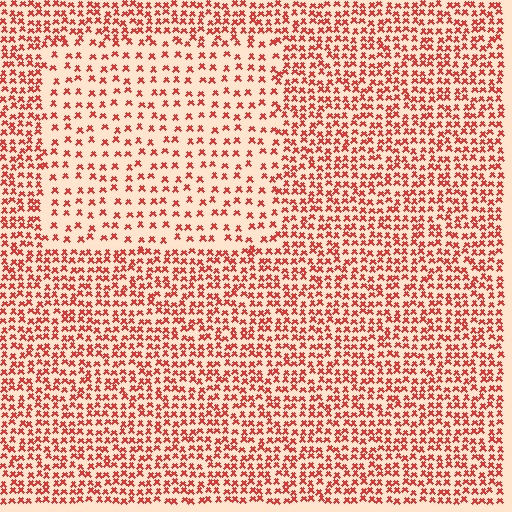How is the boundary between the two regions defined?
The boundary is defined by a change in element density (approximately 2.0x ratio). All elements are the same color, size, and shape.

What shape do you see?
I see a rectangle.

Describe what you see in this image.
The image contains small red elements arranged at two different densities. A rectangle-shaped region is visible where the elements are less densely packed than the surrounding area.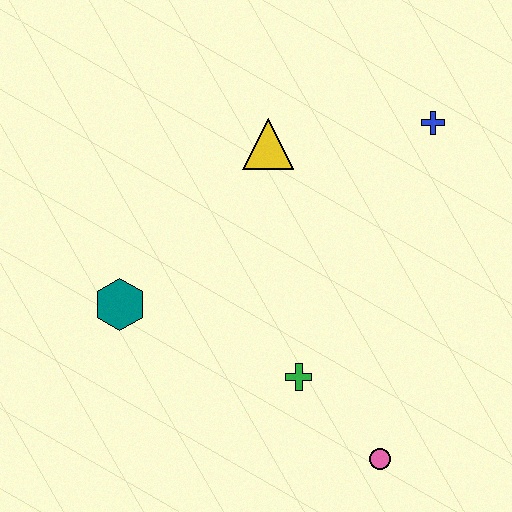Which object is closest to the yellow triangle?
The blue cross is closest to the yellow triangle.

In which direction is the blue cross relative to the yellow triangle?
The blue cross is to the right of the yellow triangle.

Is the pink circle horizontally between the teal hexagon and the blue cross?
Yes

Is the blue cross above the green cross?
Yes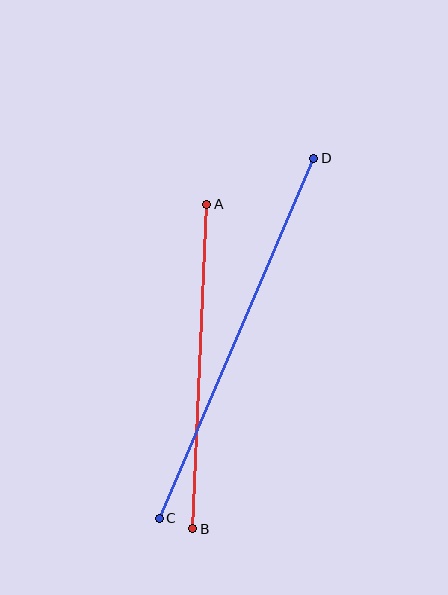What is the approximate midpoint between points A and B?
The midpoint is at approximately (200, 367) pixels.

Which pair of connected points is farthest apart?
Points C and D are farthest apart.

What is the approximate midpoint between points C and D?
The midpoint is at approximately (236, 338) pixels.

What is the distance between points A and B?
The distance is approximately 325 pixels.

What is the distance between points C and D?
The distance is approximately 392 pixels.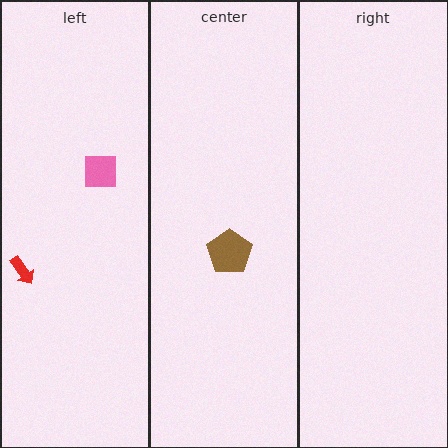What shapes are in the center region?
The brown pentagon.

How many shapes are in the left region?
2.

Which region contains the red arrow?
The left region.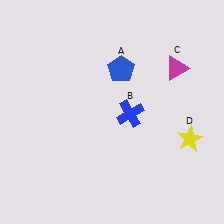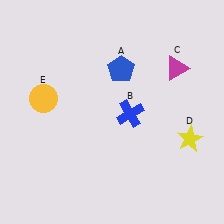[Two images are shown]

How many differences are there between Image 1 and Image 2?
There is 1 difference between the two images.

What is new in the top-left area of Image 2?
A yellow circle (E) was added in the top-left area of Image 2.